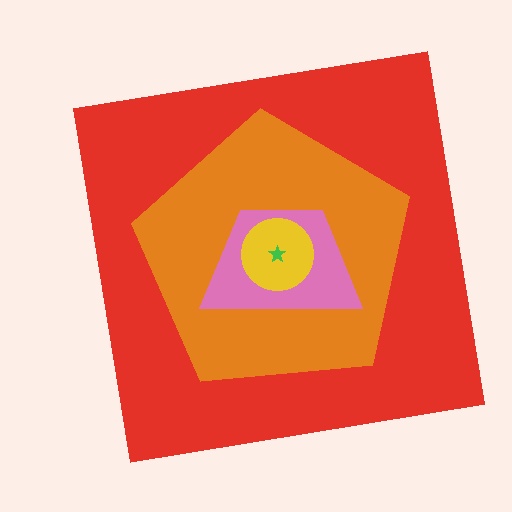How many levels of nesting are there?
5.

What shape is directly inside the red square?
The orange pentagon.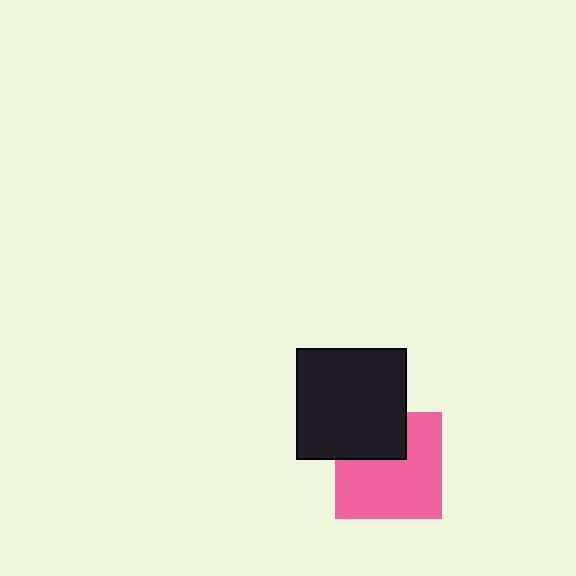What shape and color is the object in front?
The object in front is a black square.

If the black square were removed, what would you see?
You would see the complete pink square.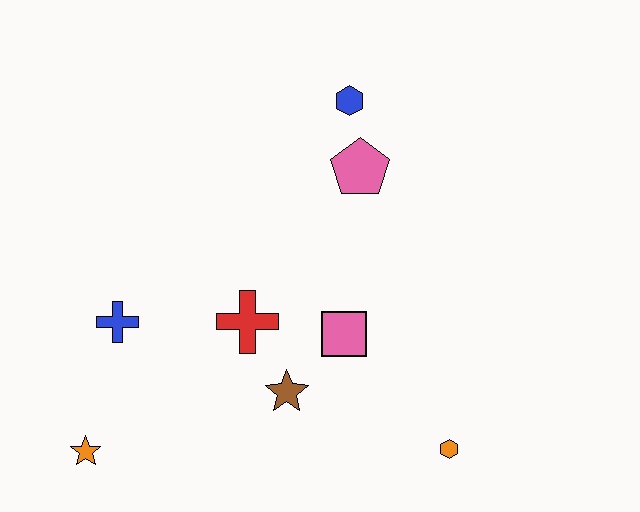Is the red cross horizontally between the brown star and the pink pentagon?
No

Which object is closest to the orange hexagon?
The pink square is closest to the orange hexagon.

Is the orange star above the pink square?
No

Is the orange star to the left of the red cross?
Yes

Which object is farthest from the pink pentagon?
The orange star is farthest from the pink pentagon.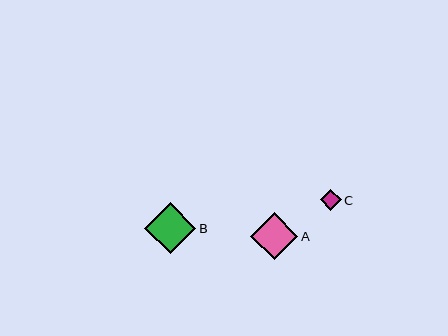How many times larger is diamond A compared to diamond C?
Diamond A is approximately 2.2 times the size of diamond C.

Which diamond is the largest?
Diamond B is the largest with a size of approximately 51 pixels.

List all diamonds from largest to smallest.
From largest to smallest: B, A, C.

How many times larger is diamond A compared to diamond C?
Diamond A is approximately 2.2 times the size of diamond C.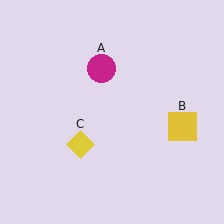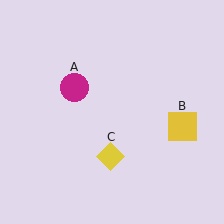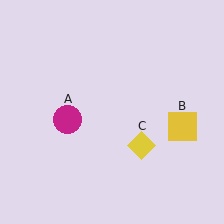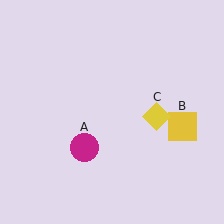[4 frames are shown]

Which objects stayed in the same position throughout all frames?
Yellow square (object B) remained stationary.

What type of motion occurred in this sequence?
The magenta circle (object A), yellow diamond (object C) rotated counterclockwise around the center of the scene.